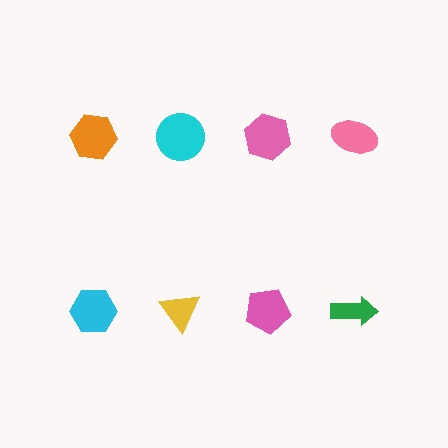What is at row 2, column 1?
A cyan hexagon.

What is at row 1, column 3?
A pink hexagon.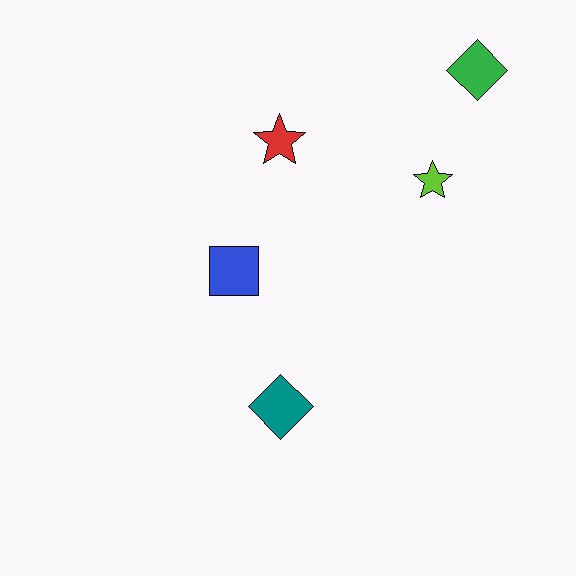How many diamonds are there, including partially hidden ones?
There are 2 diamonds.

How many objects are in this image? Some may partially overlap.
There are 5 objects.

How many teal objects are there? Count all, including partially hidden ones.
There is 1 teal object.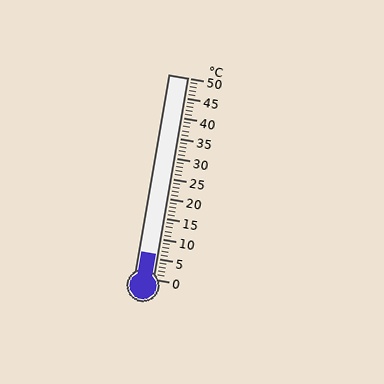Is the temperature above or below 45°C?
The temperature is below 45°C.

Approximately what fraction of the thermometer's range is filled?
The thermometer is filled to approximately 10% of its range.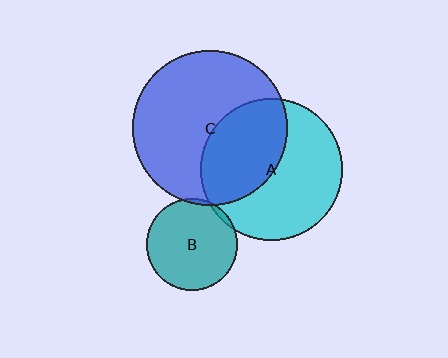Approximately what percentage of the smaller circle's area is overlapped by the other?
Approximately 5%.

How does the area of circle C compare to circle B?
Approximately 2.9 times.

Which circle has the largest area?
Circle C (blue).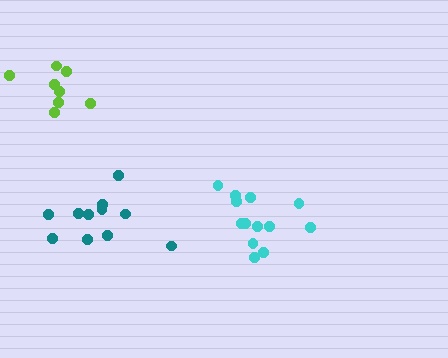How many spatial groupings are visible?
There are 3 spatial groupings.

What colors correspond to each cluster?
The clusters are colored: lime, teal, cyan.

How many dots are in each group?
Group 1: 8 dots, Group 2: 11 dots, Group 3: 13 dots (32 total).